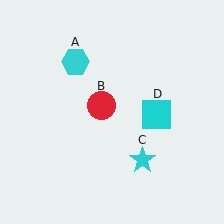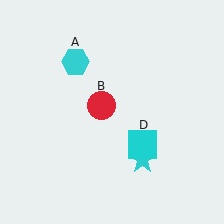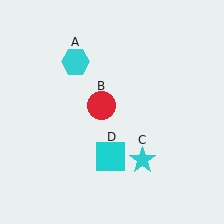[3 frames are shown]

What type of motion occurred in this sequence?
The cyan square (object D) rotated clockwise around the center of the scene.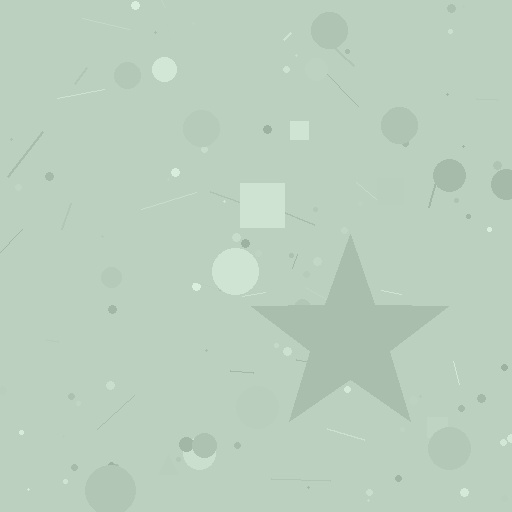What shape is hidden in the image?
A star is hidden in the image.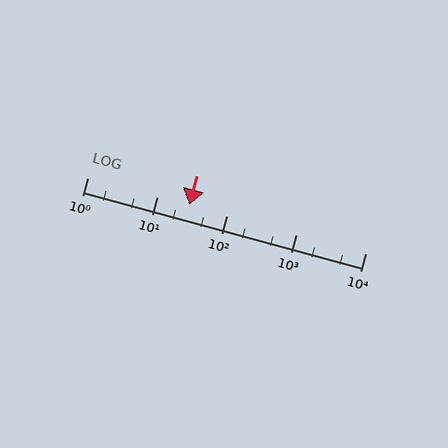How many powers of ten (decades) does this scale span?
The scale spans 4 decades, from 1 to 10000.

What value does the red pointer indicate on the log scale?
The pointer indicates approximately 29.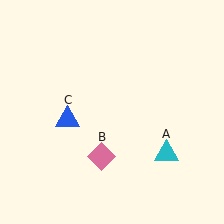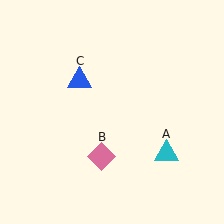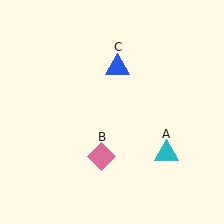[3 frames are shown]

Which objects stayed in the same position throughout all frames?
Cyan triangle (object A) and pink diamond (object B) remained stationary.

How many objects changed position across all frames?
1 object changed position: blue triangle (object C).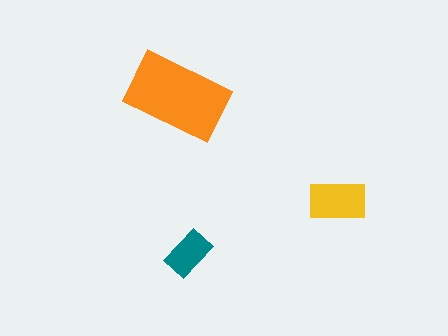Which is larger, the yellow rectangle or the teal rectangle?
The yellow one.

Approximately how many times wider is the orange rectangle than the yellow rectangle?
About 2 times wider.